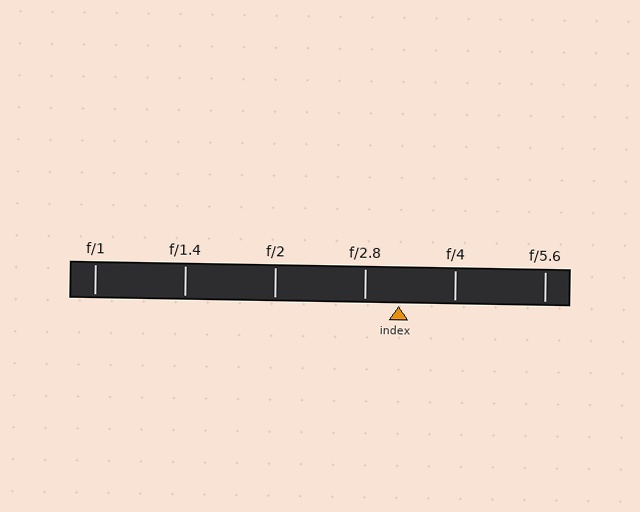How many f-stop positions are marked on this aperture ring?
There are 6 f-stop positions marked.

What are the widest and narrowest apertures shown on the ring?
The widest aperture shown is f/1 and the narrowest is f/5.6.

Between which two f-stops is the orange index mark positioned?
The index mark is between f/2.8 and f/4.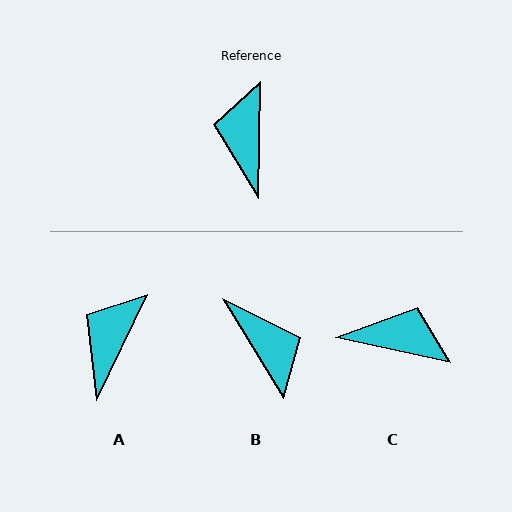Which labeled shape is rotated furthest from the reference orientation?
B, about 148 degrees away.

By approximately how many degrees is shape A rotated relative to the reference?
Approximately 24 degrees clockwise.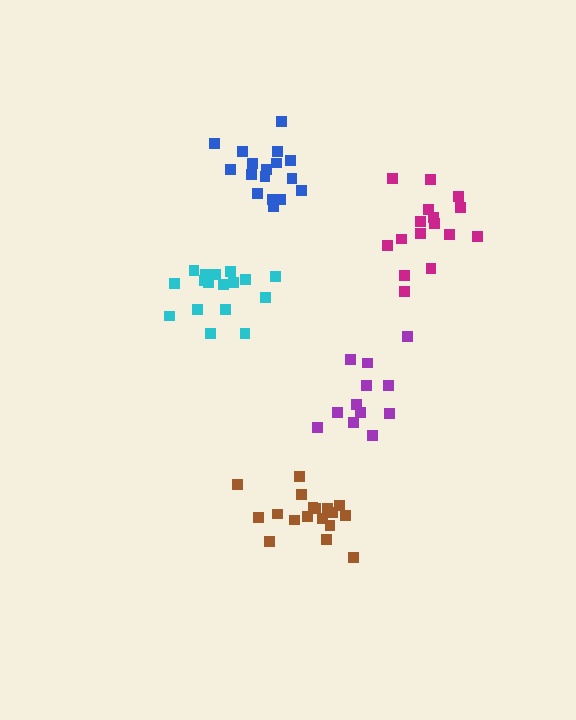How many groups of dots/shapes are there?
There are 5 groups.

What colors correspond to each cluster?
The clusters are colored: brown, purple, blue, cyan, magenta.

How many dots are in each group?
Group 1: 18 dots, Group 2: 12 dots, Group 3: 17 dots, Group 4: 17 dots, Group 5: 16 dots (80 total).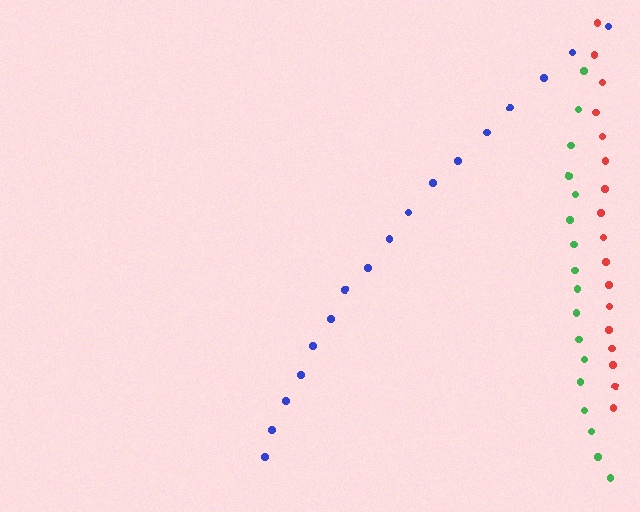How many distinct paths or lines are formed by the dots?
There are 3 distinct paths.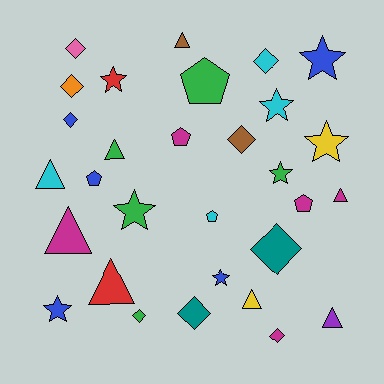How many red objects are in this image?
There are 2 red objects.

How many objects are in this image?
There are 30 objects.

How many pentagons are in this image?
There are 5 pentagons.